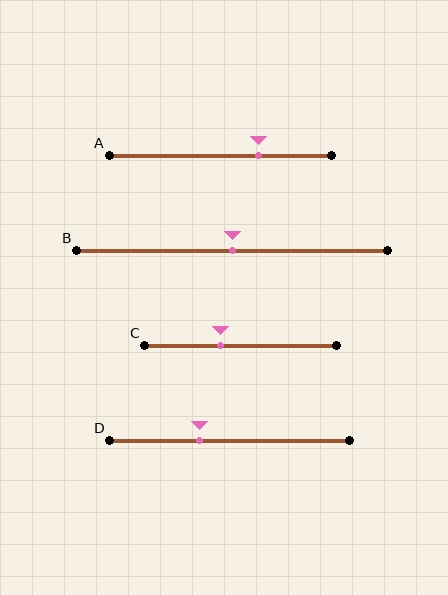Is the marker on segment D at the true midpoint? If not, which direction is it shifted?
No, the marker on segment D is shifted to the left by about 13% of the segment length.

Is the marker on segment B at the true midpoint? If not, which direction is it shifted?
Yes, the marker on segment B is at the true midpoint.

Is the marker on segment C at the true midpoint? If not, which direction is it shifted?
No, the marker on segment C is shifted to the left by about 10% of the segment length.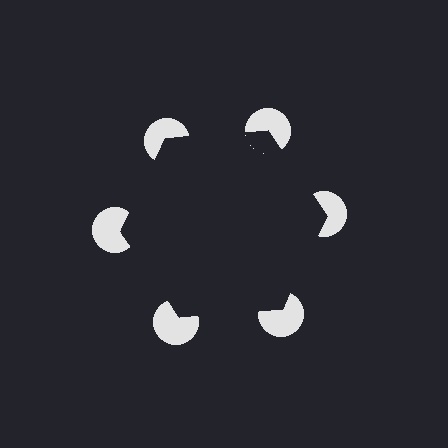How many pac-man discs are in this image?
There are 6 — one at each vertex of the illusory hexagon.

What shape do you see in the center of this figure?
An illusory hexagon — its edges are inferred from the aligned wedge cuts in the pac-man discs, not physically drawn.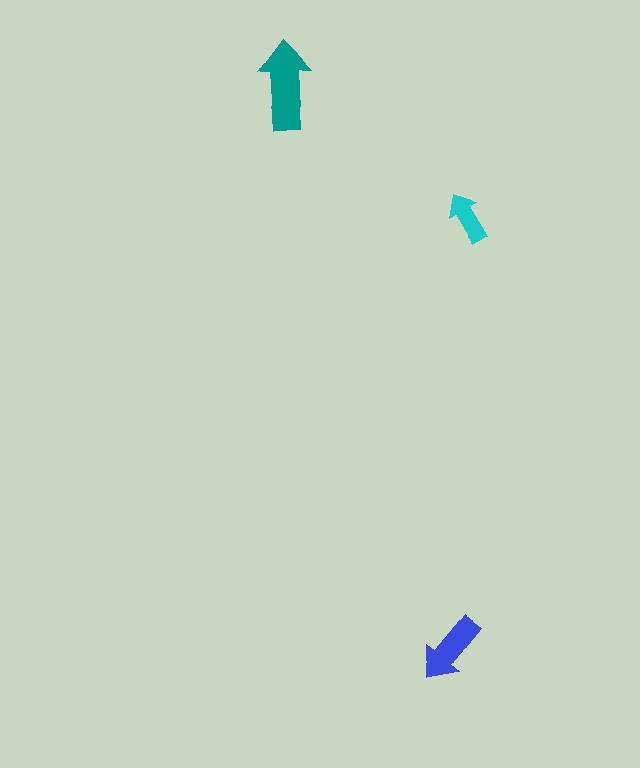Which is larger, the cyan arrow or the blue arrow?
The blue one.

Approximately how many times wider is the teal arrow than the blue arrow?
About 1.5 times wider.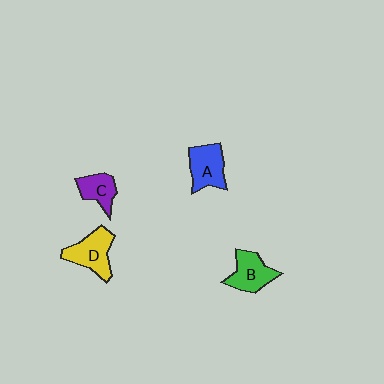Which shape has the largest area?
Shape D (yellow).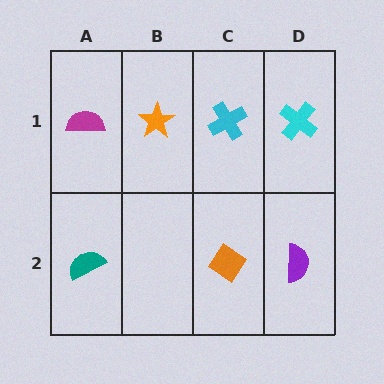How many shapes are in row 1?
4 shapes.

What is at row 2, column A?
A teal semicircle.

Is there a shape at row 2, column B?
No, that cell is empty.